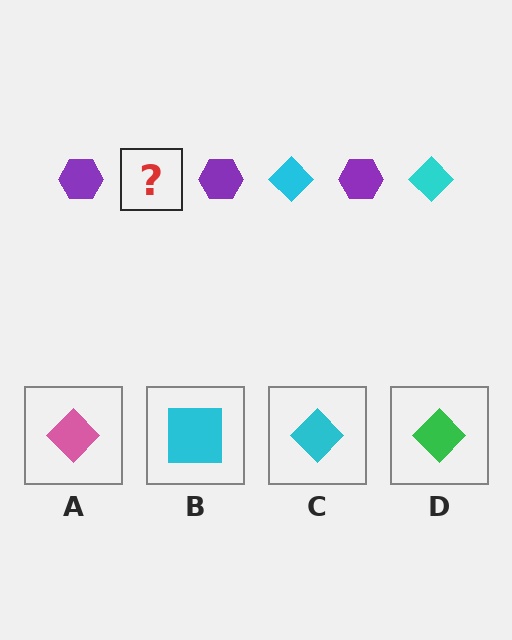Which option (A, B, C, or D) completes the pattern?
C.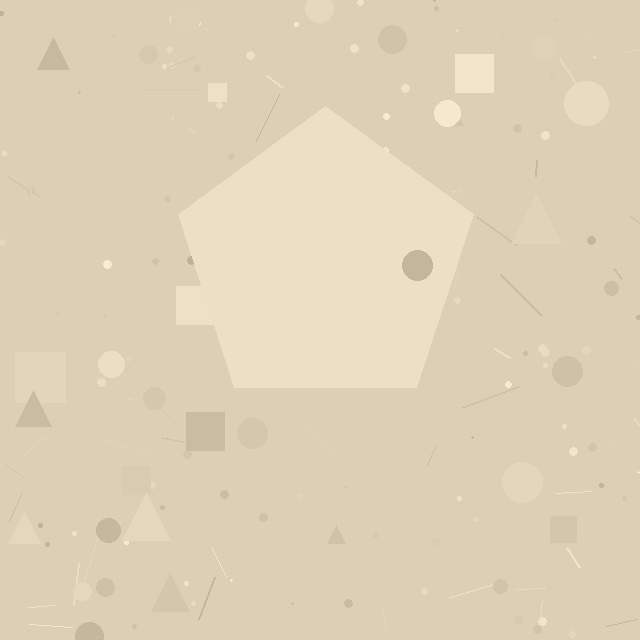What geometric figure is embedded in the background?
A pentagon is embedded in the background.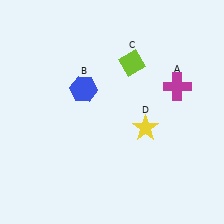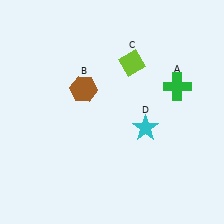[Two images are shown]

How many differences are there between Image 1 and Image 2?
There are 3 differences between the two images.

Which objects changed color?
A changed from magenta to green. B changed from blue to brown. D changed from yellow to cyan.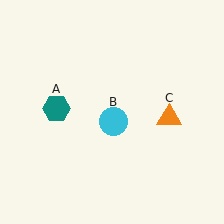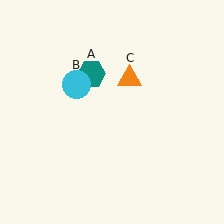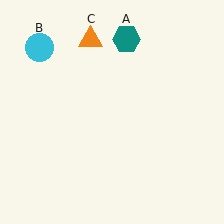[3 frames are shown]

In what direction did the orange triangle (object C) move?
The orange triangle (object C) moved up and to the left.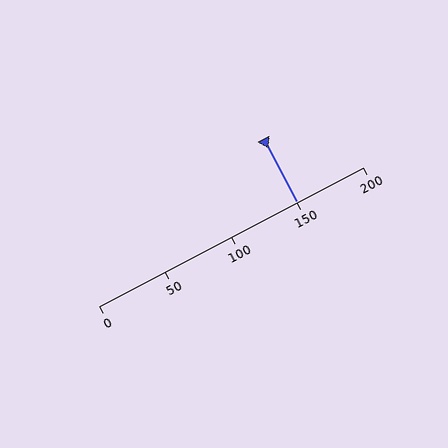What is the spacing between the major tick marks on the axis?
The major ticks are spaced 50 apart.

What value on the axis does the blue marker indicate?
The marker indicates approximately 150.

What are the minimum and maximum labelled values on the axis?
The axis runs from 0 to 200.